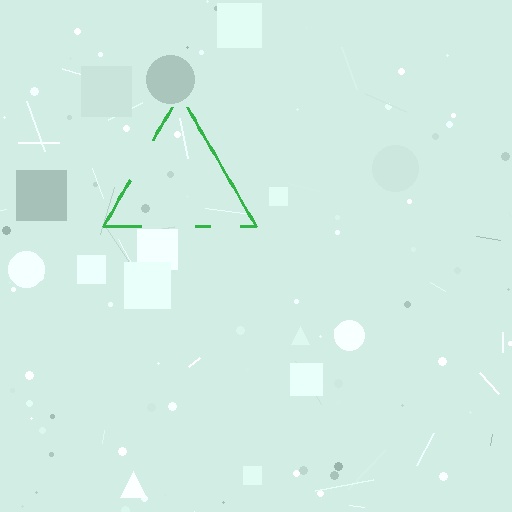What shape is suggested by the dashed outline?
The dashed outline suggests a triangle.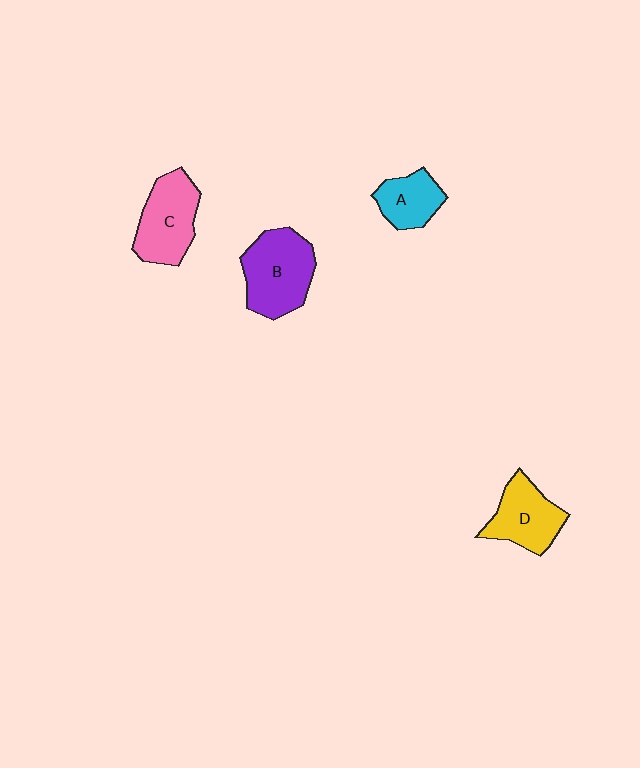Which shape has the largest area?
Shape B (purple).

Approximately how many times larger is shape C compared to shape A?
Approximately 1.5 times.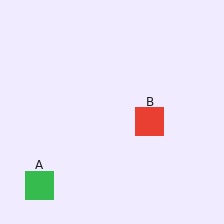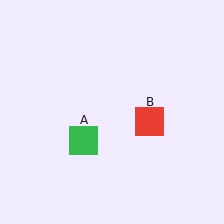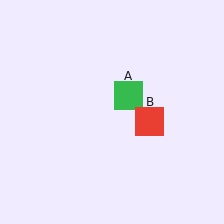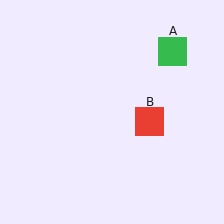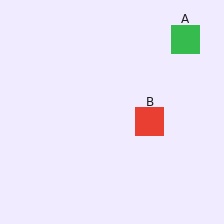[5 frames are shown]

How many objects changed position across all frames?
1 object changed position: green square (object A).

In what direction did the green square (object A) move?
The green square (object A) moved up and to the right.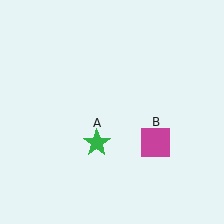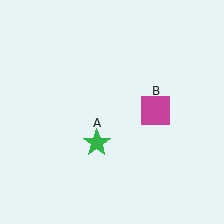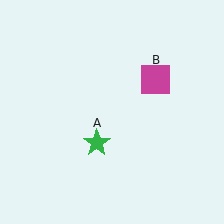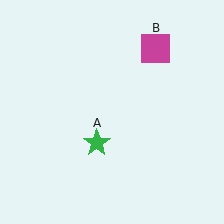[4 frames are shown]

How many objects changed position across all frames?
1 object changed position: magenta square (object B).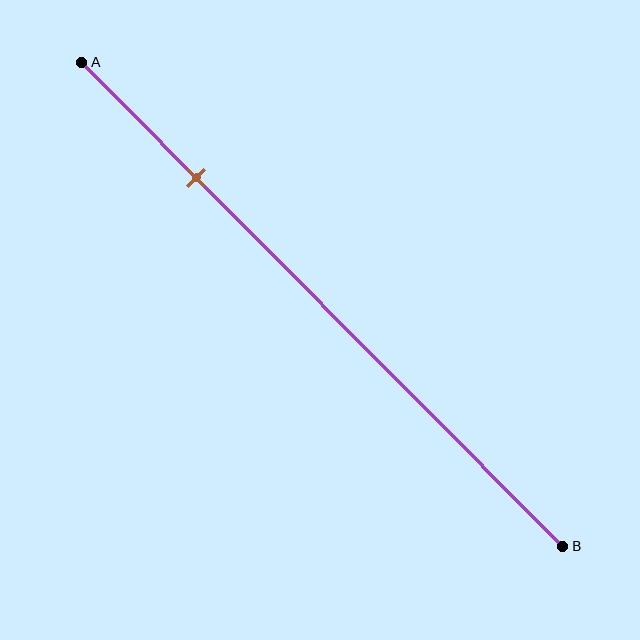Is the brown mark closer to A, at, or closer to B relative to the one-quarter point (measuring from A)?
The brown mark is approximately at the one-quarter point of segment AB.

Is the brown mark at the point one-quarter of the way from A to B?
Yes, the mark is approximately at the one-quarter point.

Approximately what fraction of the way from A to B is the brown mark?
The brown mark is approximately 25% of the way from A to B.